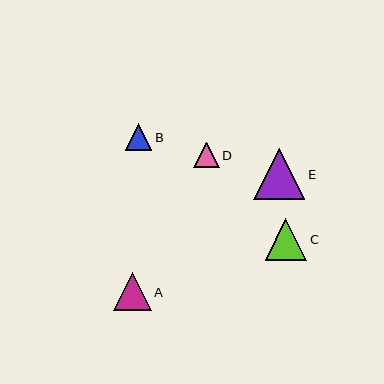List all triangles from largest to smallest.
From largest to smallest: E, C, A, B, D.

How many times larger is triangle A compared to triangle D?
Triangle A is approximately 1.5 times the size of triangle D.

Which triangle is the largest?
Triangle E is the largest with a size of approximately 51 pixels.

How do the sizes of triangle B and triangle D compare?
Triangle B and triangle D are approximately the same size.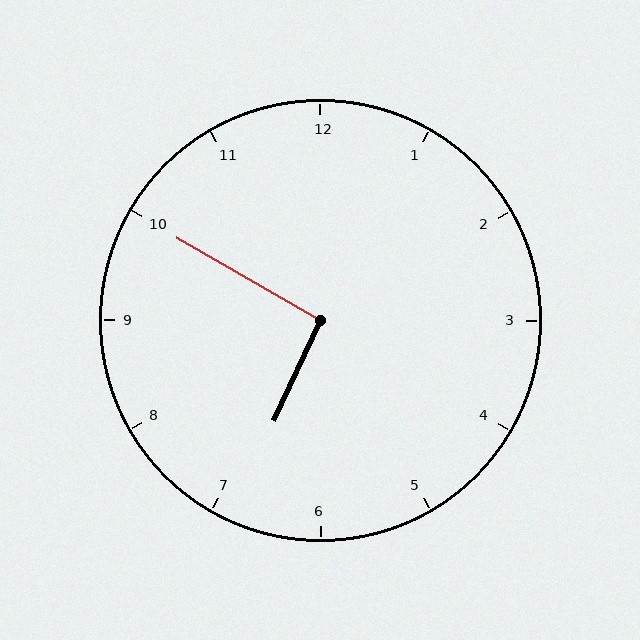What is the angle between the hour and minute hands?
Approximately 95 degrees.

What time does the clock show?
6:50.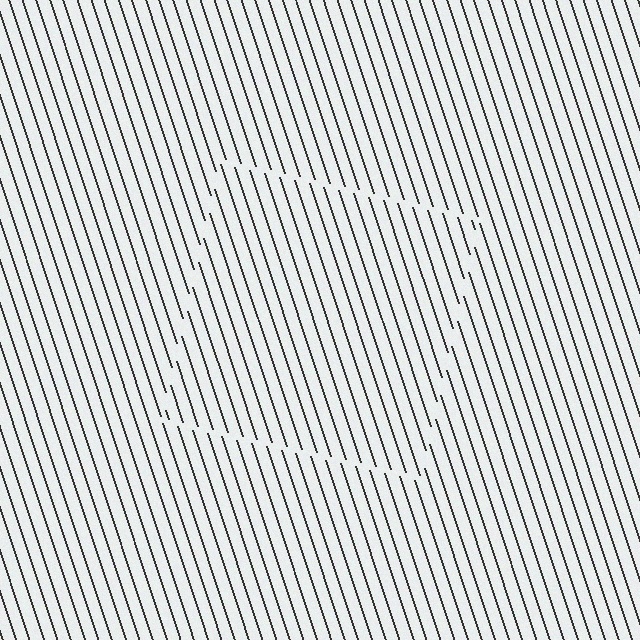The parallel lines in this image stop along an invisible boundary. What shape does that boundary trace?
An illusory square. The interior of the shape contains the same grating, shifted by half a period — the contour is defined by the phase discontinuity where line-ends from the inner and outer gratings abut.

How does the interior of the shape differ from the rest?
The interior of the shape contains the same grating, shifted by half a period — the contour is defined by the phase discontinuity where line-ends from the inner and outer gratings abut.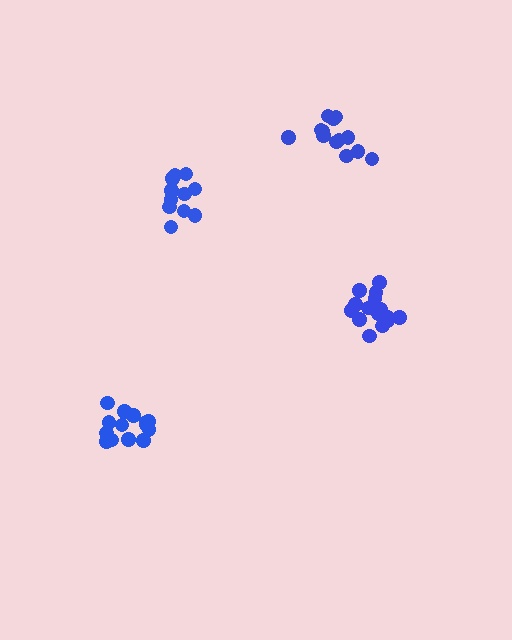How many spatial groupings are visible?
There are 4 spatial groupings.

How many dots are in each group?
Group 1: 17 dots, Group 2: 13 dots, Group 3: 14 dots, Group 4: 11 dots (55 total).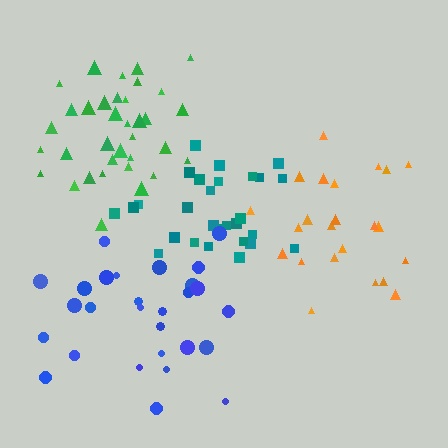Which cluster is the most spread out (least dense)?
Blue.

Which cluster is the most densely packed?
Teal.